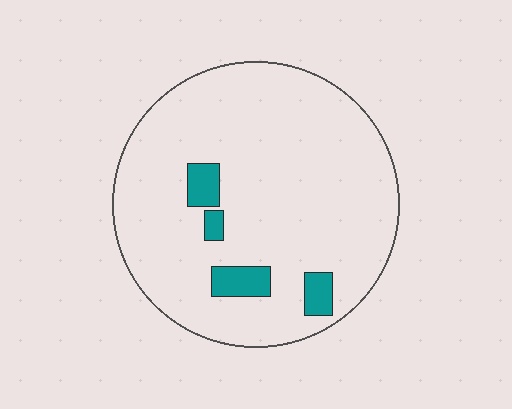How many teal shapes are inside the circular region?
4.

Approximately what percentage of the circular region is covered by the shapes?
Approximately 10%.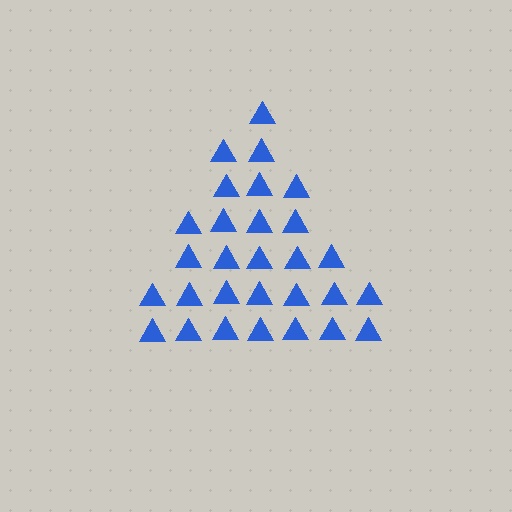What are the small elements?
The small elements are triangles.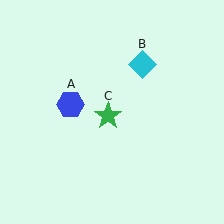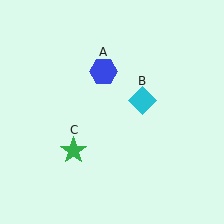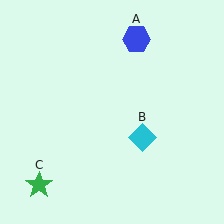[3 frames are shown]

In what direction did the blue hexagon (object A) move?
The blue hexagon (object A) moved up and to the right.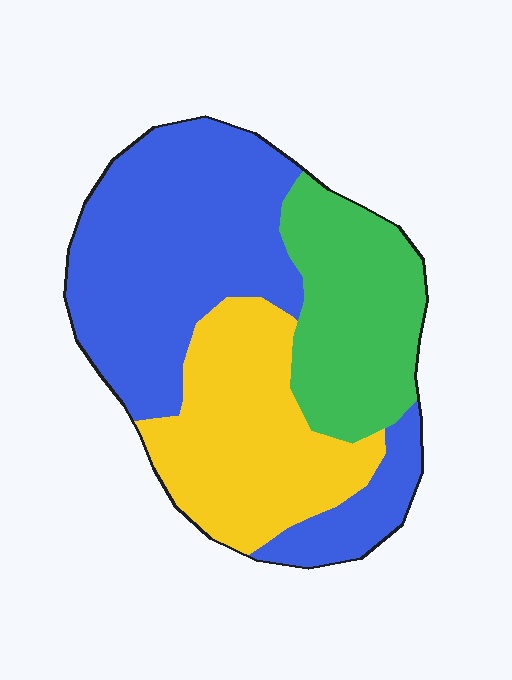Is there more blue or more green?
Blue.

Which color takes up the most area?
Blue, at roughly 45%.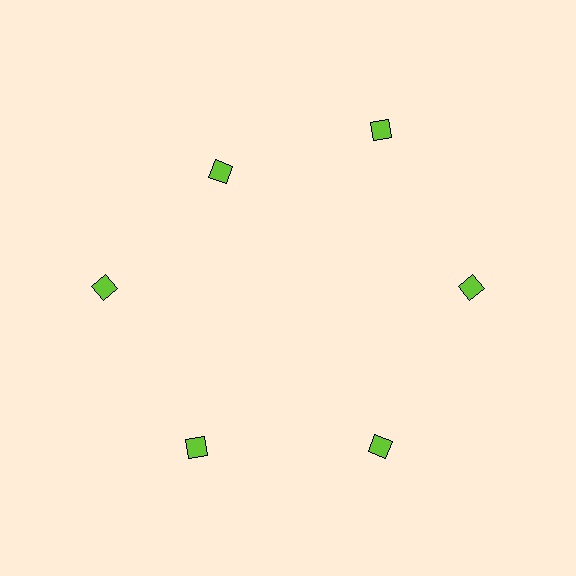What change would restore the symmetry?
The symmetry would be restored by moving it outward, back onto the ring so that all 6 squares sit at equal angles and equal distance from the center.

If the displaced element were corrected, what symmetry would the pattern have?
It would have 6-fold rotational symmetry — the pattern would map onto itself every 60 degrees.